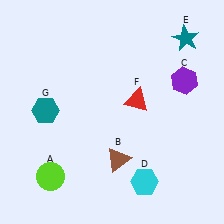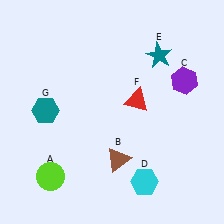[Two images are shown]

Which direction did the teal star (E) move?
The teal star (E) moved left.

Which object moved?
The teal star (E) moved left.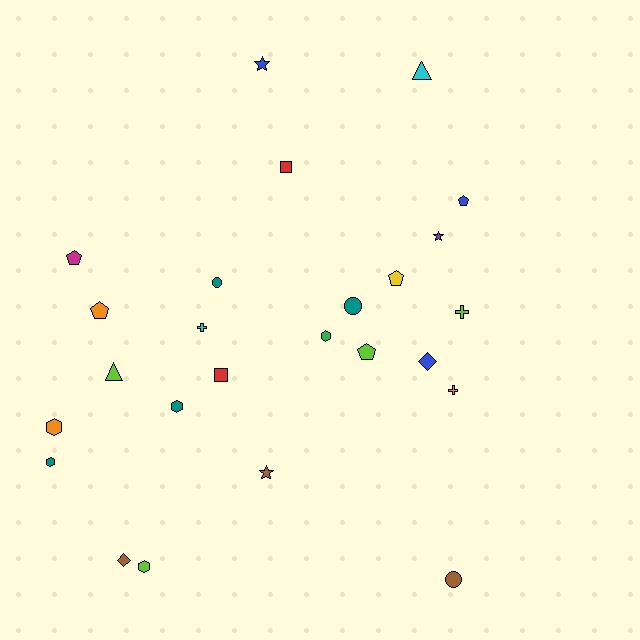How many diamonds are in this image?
There are 2 diamonds.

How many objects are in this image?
There are 25 objects.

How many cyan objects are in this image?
There are 2 cyan objects.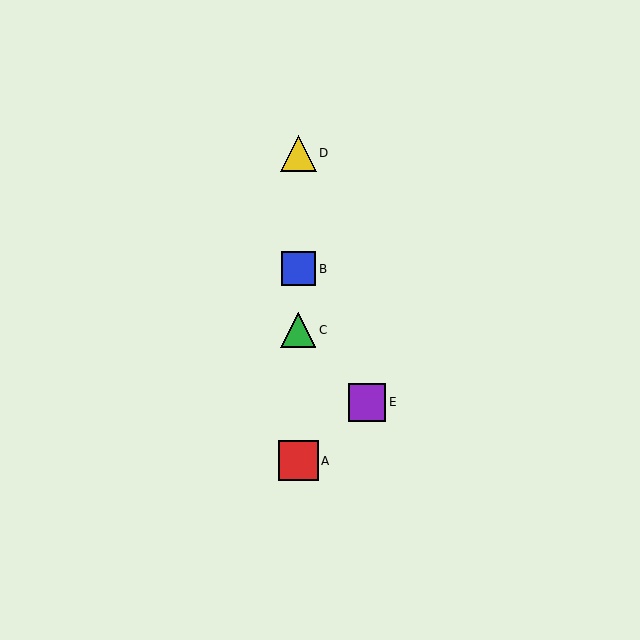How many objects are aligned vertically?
4 objects (A, B, C, D) are aligned vertically.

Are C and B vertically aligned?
Yes, both are at x≈298.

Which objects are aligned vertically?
Objects A, B, C, D are aligned vertically.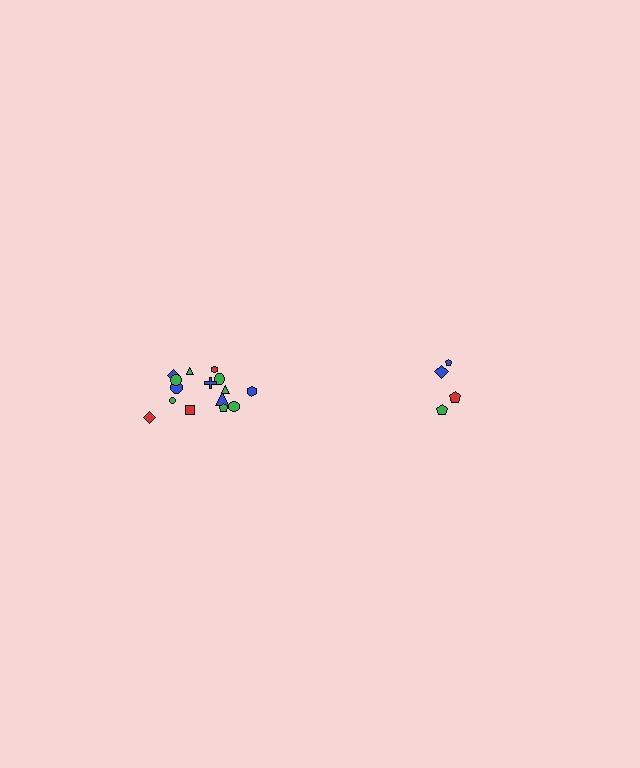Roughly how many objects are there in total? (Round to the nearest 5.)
Roughly 20 objects in total.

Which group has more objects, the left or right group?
The left group.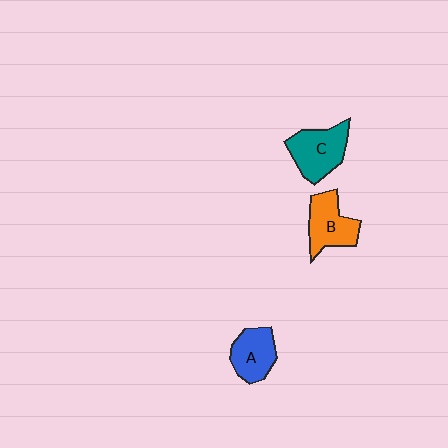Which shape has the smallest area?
Shape A (blue).